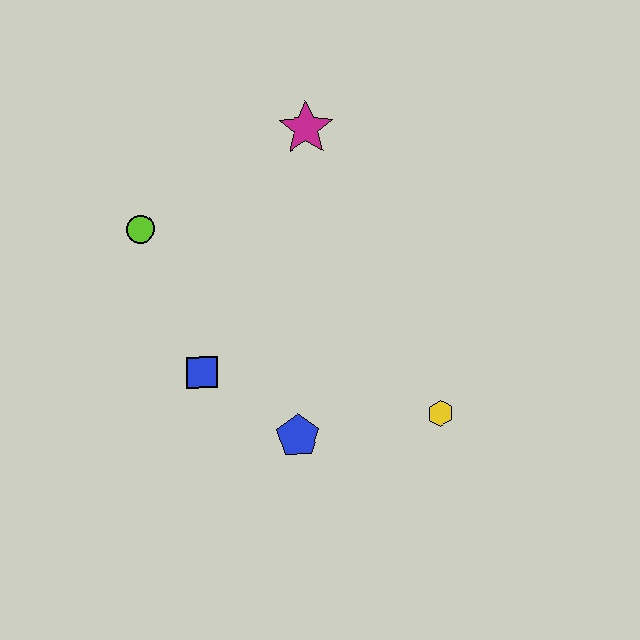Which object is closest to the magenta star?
The lime circle is closest to the magenta star.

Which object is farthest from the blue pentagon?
The magenta star is farthest from the blue pentagon.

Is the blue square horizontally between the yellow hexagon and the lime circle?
Yes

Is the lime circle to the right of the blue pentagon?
No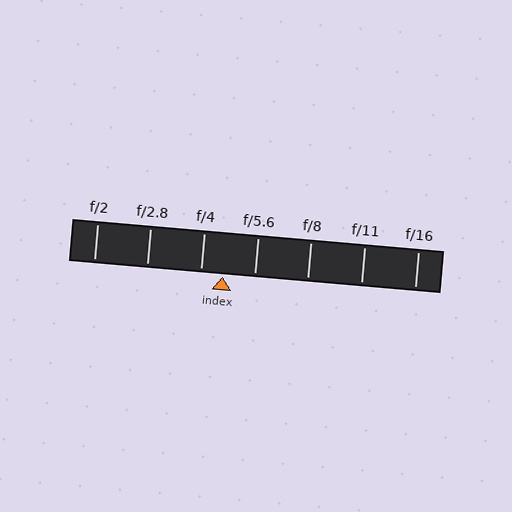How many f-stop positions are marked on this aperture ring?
There are 7 f-stop positions marked.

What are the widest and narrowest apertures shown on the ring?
The widest aperture shown is f/2 and the narrowest is f/16.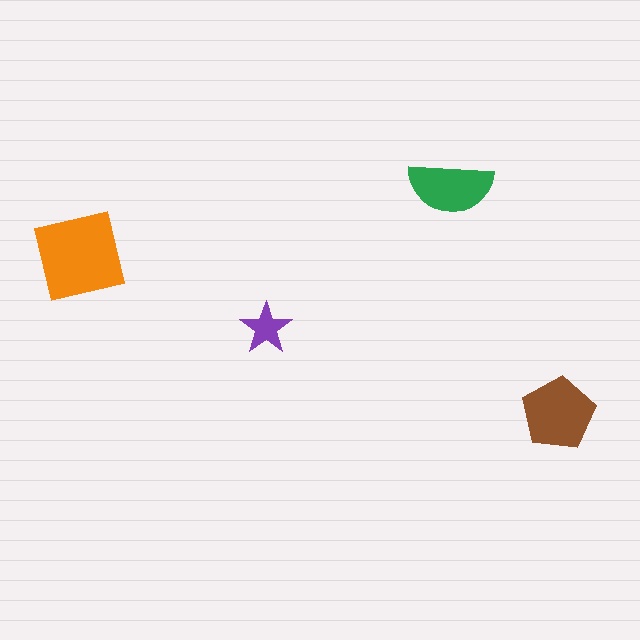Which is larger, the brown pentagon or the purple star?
The brown pentagon.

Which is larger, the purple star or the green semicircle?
The green semicircle.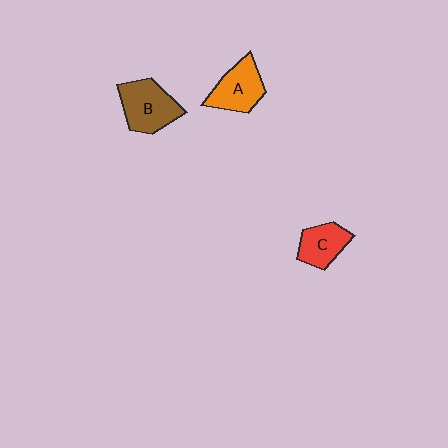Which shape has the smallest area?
Shape C (red).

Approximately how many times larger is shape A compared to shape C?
Approximately 1.2 times.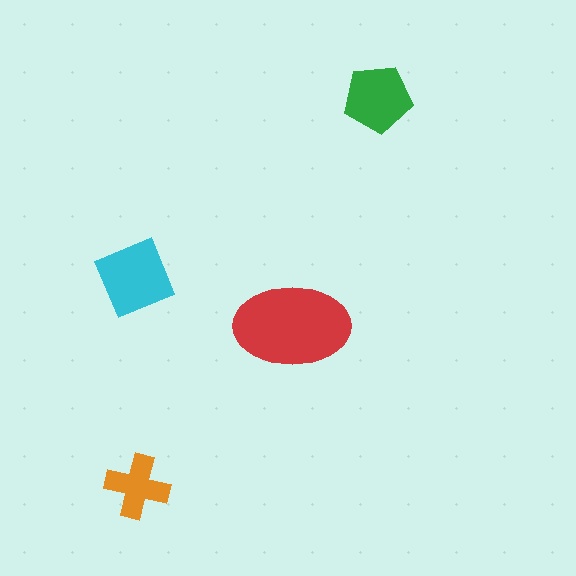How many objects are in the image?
There are 4 objects in the image.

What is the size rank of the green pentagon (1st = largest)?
3rd.